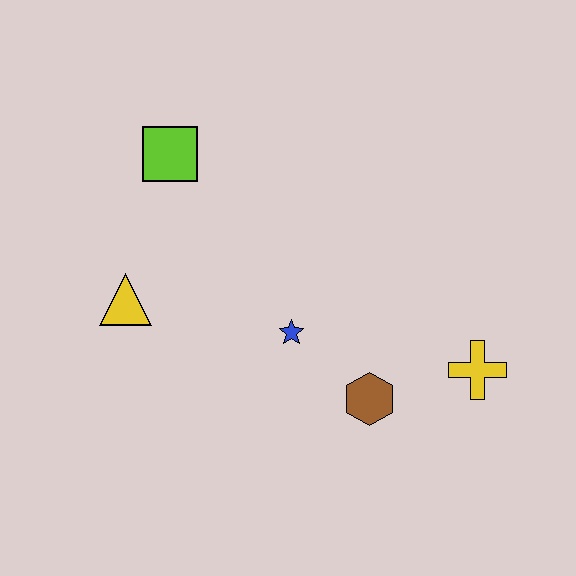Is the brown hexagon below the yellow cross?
Yes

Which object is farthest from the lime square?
The yellow cross is farthest from the lime square.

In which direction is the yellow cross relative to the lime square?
The yellow cross is to the right of the lime square.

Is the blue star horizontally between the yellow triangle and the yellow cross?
Yes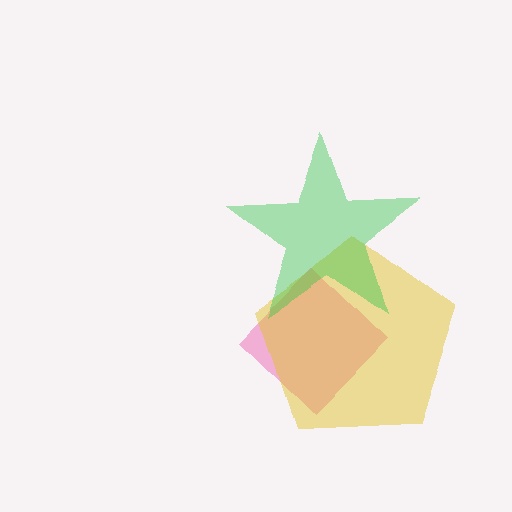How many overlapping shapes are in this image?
There are 3 overlapping shapes in the image.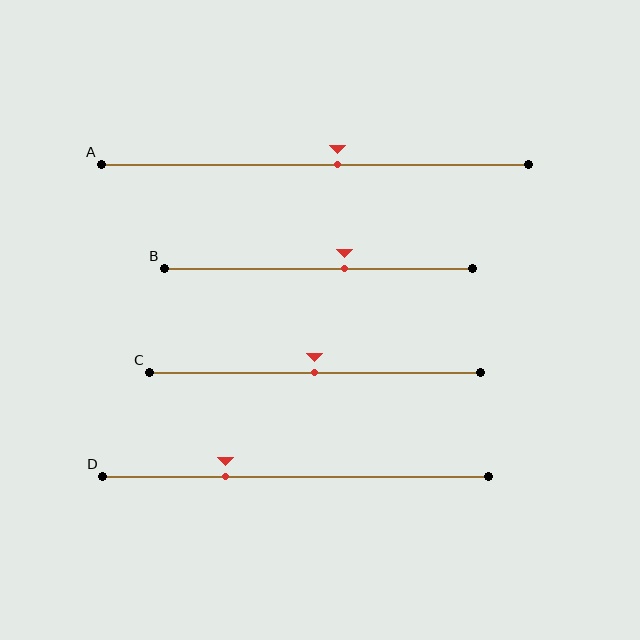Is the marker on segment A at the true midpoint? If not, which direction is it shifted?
No, the marker on segment A is shifted to the right by about 5% of the segment length.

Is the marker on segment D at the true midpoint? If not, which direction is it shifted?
No, the marker on segment D is shifted to the left by about 18% of the segment length.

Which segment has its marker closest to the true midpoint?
Segment C has its marker closest to the true midpoint.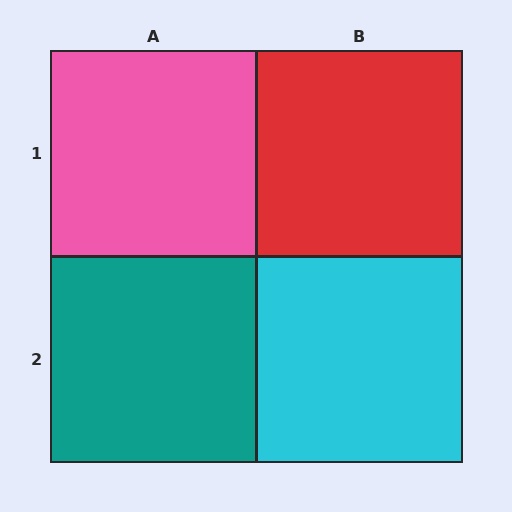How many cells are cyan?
1 cell is cyan.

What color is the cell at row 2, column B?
Cyan.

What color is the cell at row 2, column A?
Teal.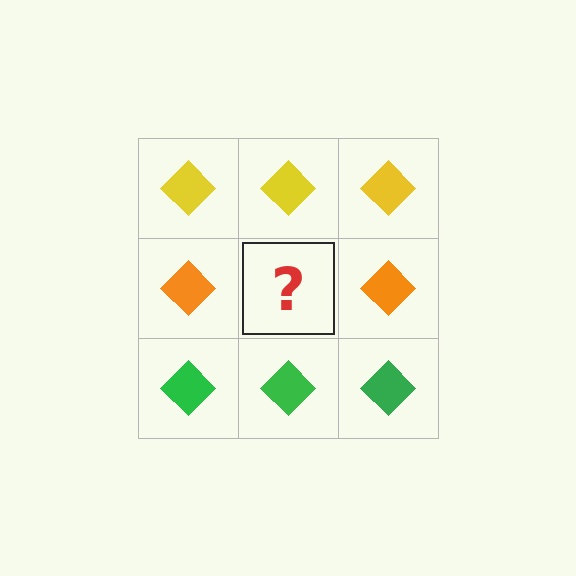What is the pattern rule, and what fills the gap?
The rule is that each row has a consistent color. The gap should be filled with an orange diamond.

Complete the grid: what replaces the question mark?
The question mark should be replaced with an orange diamond.